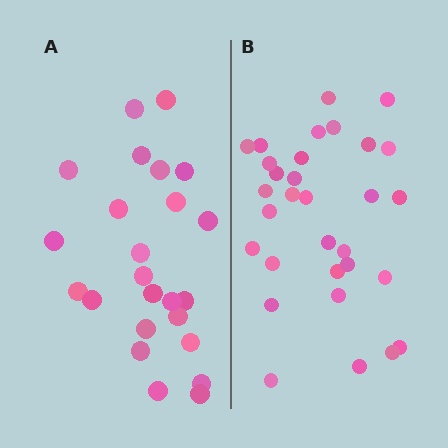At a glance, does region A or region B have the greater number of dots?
Region B (the right region) has more dots.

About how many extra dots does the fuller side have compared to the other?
Region B has roughly 8 or so more dots than region A.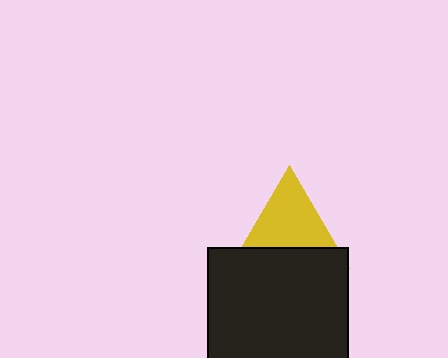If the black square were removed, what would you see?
You would see the complete yellow triangle.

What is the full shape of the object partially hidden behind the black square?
The partially hidden object is a yellow triangle.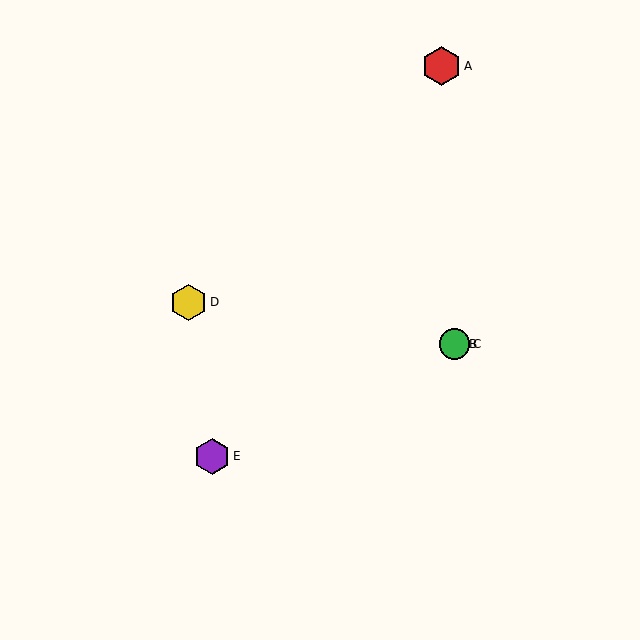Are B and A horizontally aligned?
No, B is at y≈344 and A is at y≈66.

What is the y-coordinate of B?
Object B is at y≈344.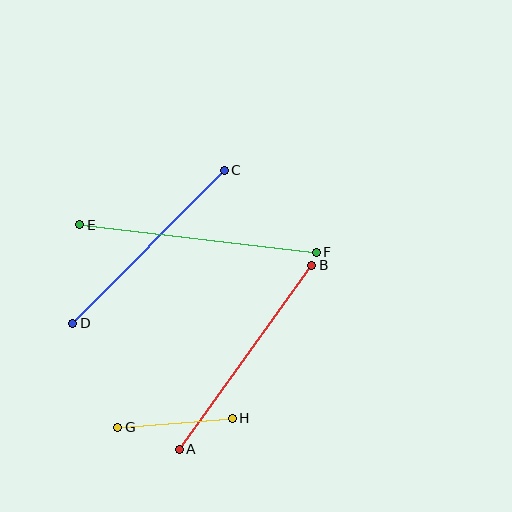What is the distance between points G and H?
The distance is approximately 115 pixels.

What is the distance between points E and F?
The distance is approximately 238 pixels.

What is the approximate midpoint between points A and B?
The midpoint is at approximately (246, 357) pixels.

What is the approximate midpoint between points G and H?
The midpoint is at approximately (175, 423) pixels.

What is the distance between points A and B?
The distance is approximately 227 pixels.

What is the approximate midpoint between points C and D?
The midpoint is at approximately (148, 247) pixels.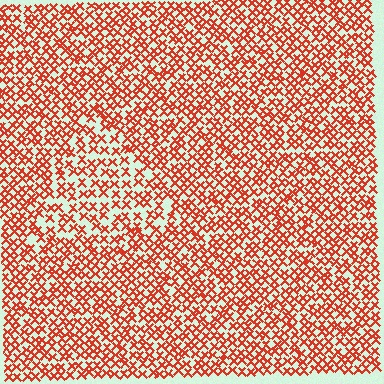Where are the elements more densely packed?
The elements are more densely packed outside the triangle boundary.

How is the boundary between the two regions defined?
The boundary is defined by a change in element density (approximately 1.5x ratio). All elements are the same color, size, and shape.